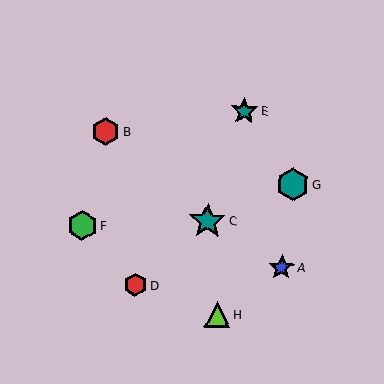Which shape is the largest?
The teal star (labeled C) is the largest.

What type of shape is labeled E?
Shape E is a teal star.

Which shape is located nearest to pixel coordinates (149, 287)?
The red hexagon (labeled D) at (135, 285) is nearest to that location.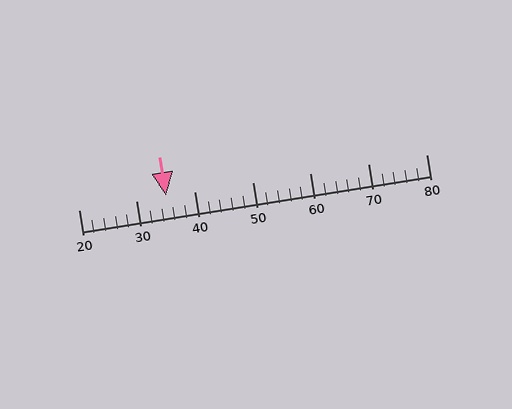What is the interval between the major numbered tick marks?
The major tick marks are spaced 10 units apart.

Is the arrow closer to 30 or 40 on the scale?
The arrow is closer to 40.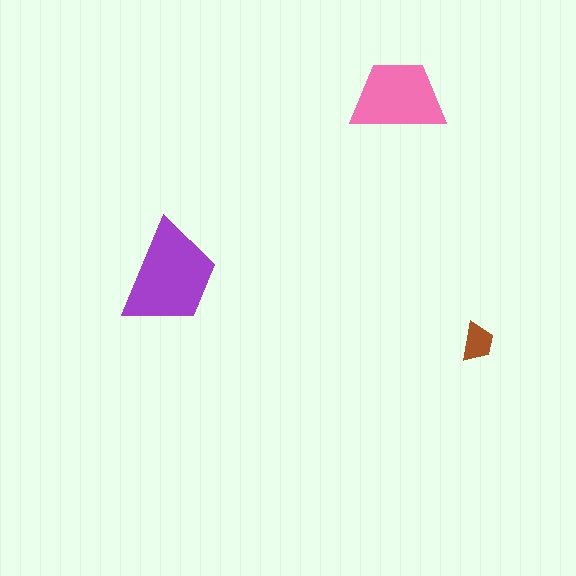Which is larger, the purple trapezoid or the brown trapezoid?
The purple one.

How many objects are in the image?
There are 3 objects in the image.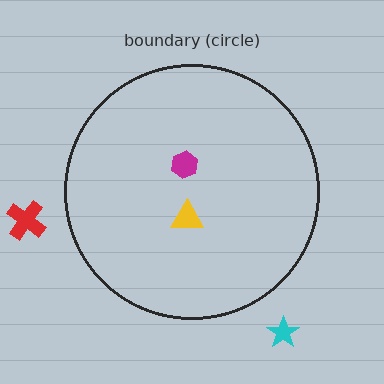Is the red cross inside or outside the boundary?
Outside.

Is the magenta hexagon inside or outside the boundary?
Inside.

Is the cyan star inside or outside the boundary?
Outside.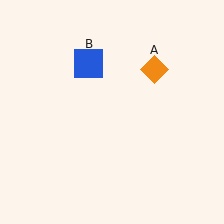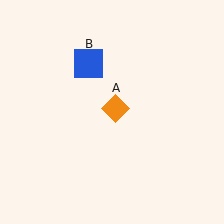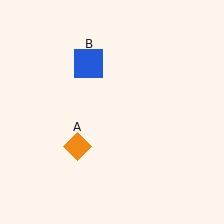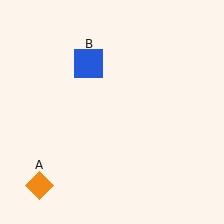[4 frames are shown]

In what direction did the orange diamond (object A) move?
The orange diamond (object A) moved down and to the left.